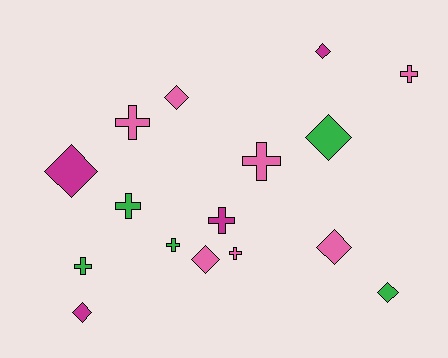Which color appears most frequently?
Pink, with 7 objects.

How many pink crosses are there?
There are 4 pink crosses.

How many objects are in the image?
There are 16 objects.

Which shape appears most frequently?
Diamond, with 8 objects.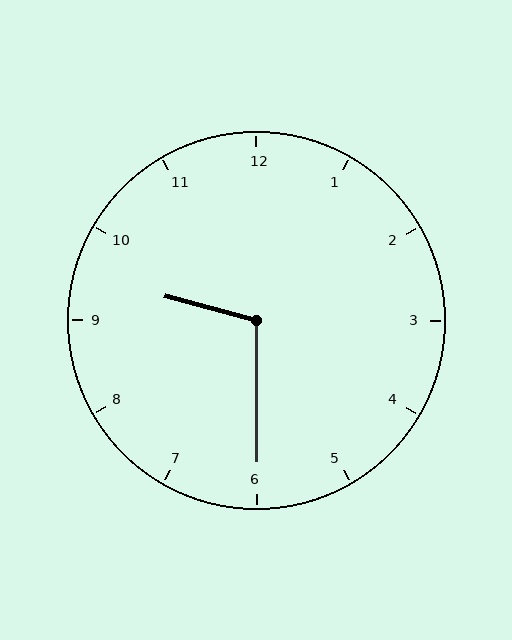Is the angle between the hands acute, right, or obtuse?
It is obtuse.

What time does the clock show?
9:30.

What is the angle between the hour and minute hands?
Approximately 105 degrees.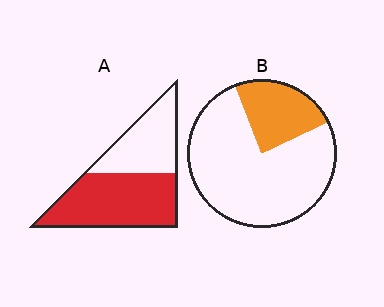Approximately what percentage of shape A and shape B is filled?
A is approximately 60% and B is approximately 25%.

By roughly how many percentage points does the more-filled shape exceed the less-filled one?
By roughly 35 percentage points (A over B).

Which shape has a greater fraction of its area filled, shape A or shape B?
Shape A.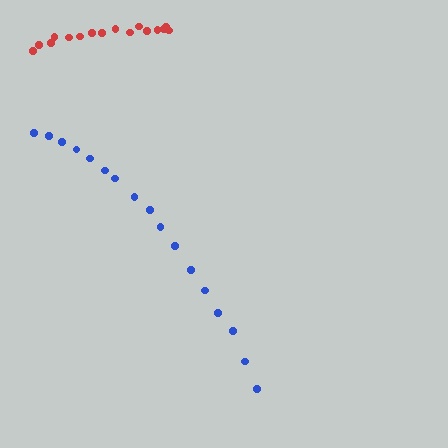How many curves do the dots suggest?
There are 2 distinct paths.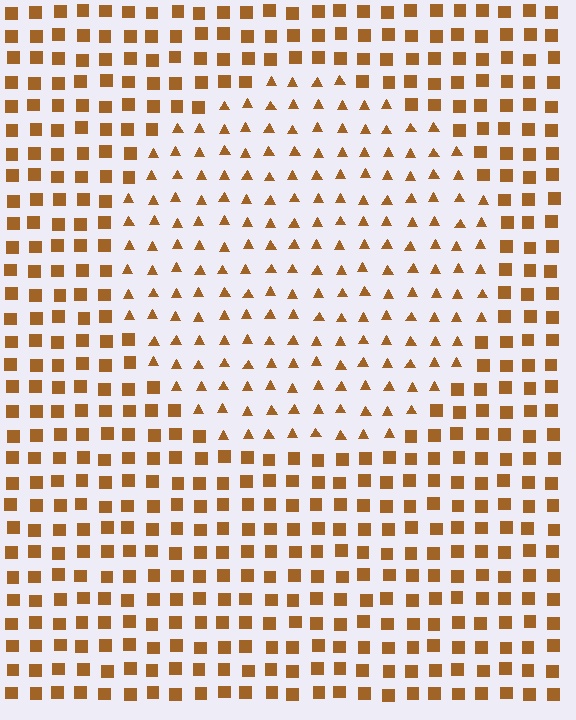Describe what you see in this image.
The image is filled with small brown elements arranged in a uniform grid. A circle-shaped region contains triangles, while the surrounding area contains squares. The boundary is defined purely by the change in element shape.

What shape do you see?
I see a circle.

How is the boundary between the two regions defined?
The boundary is defined by a change in element shape: triangles inside vs. squares outside. All elements share the same color and spacing.